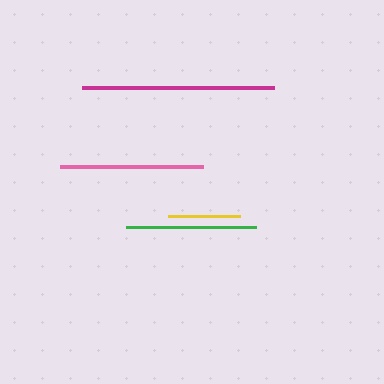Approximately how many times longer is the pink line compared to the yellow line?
The pink line is approximately 2.0 times the length of the yellow line.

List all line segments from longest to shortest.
From longest to shortest: magenta, pink, green, yellow.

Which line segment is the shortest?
The yellow line is the shortest at approximately 72 pixels.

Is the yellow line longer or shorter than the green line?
The green line is longer than the yellow line.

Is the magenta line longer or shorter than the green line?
The magenta line is longer than the green line.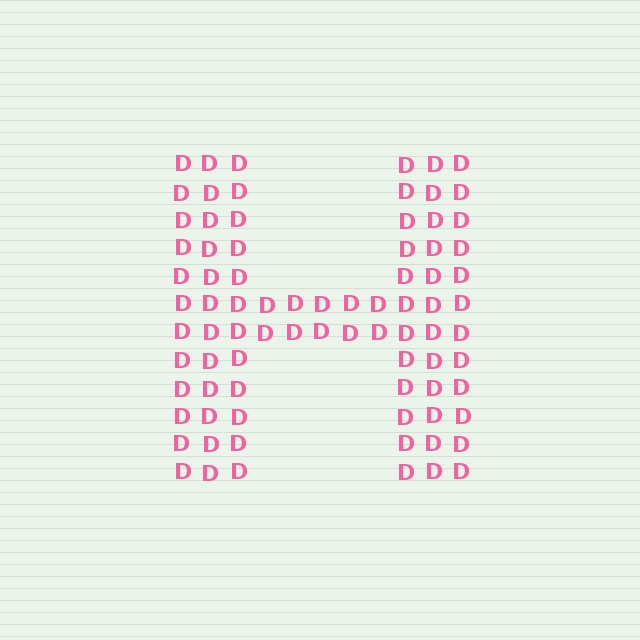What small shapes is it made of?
It is made of small letter D's.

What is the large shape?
The large shape is the letter H.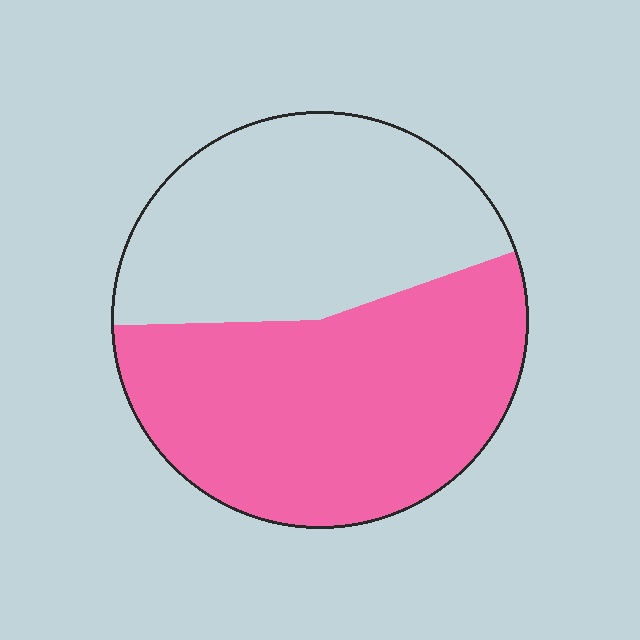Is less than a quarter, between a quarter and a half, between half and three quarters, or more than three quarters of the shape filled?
Between half and three quarters.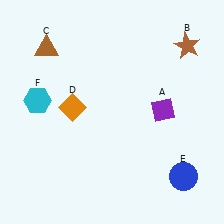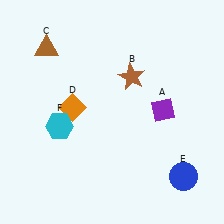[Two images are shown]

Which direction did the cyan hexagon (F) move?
The cyan hexagon (F) moved down.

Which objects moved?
The objects that moved are: the brown star (B), the cyan hexagon (F).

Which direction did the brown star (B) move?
The brown star (B) moved left.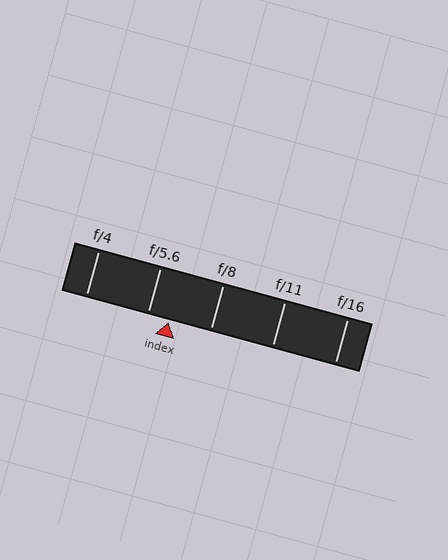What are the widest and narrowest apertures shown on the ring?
The widest aperture shown is f/4 and the narrowest is f/16.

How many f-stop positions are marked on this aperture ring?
There are 5 f-stop positions marked.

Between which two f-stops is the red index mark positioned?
The index mark is between f/5.6 and f/8.